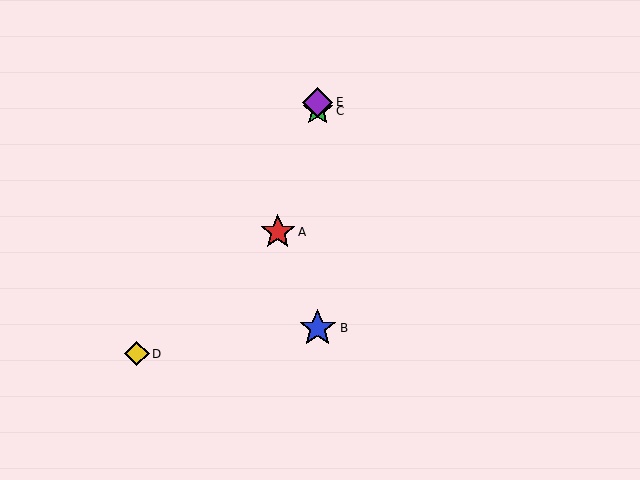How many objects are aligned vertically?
3 objects (B, C, E) are aligned vertically.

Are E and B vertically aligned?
Yes, both are at x≈318.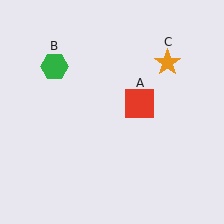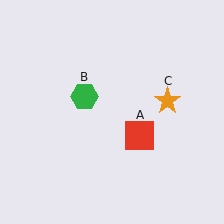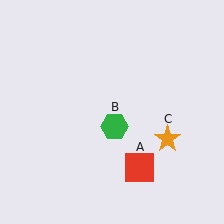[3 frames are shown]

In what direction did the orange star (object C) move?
The orange star (object C) moved down.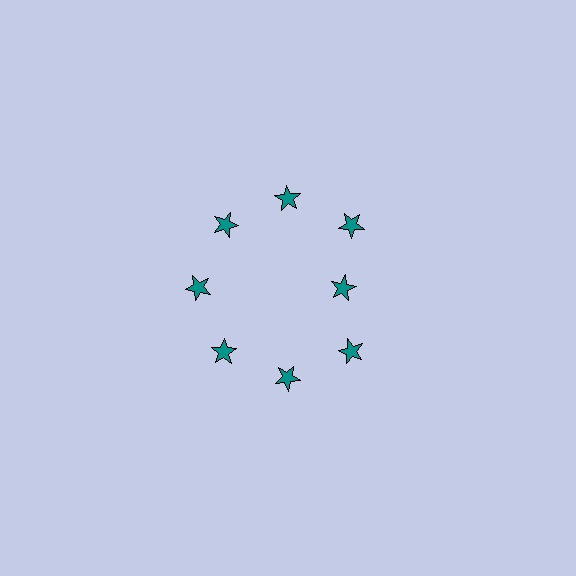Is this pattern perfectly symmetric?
No. The 8 teal stars are arranged in a ring, but one element near the 3 o'clock position is pulled inward toward the center, breaking the 8-fold rotational symmetry.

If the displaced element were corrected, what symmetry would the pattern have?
It would have 8-fold rotational symmetry — the pattern would map onto itself every 45 degrees.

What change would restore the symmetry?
The symmetry would be restored by moving it outward, back onto the ring so that all 8 stars sit at equal angles and equal distance from the center.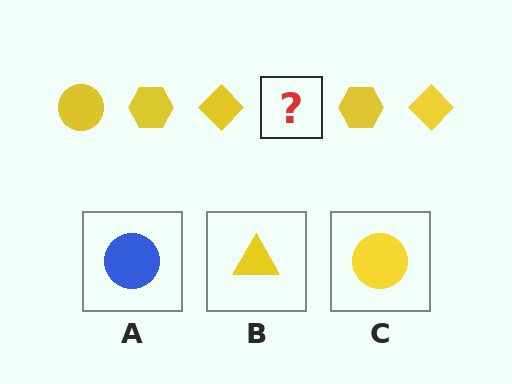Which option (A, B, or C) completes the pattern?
C.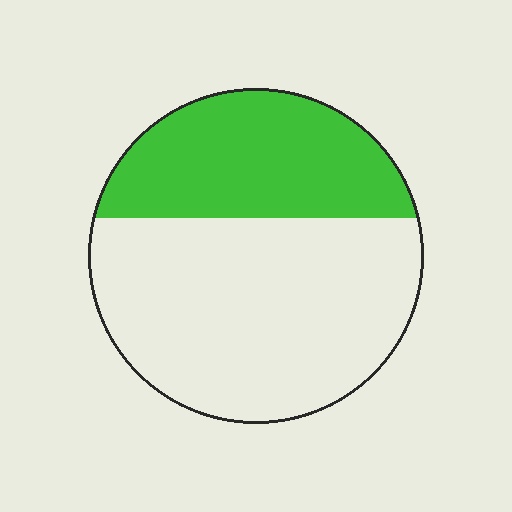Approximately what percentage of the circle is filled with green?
Approximately 35%.